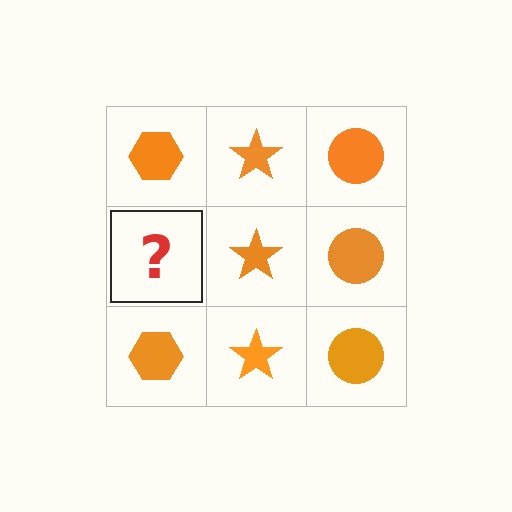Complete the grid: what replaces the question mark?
The question mark should be replaced with an orange hexagon.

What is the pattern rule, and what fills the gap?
The rule is that each column has a consistent shape. The gap should be filled with an orange hexagon.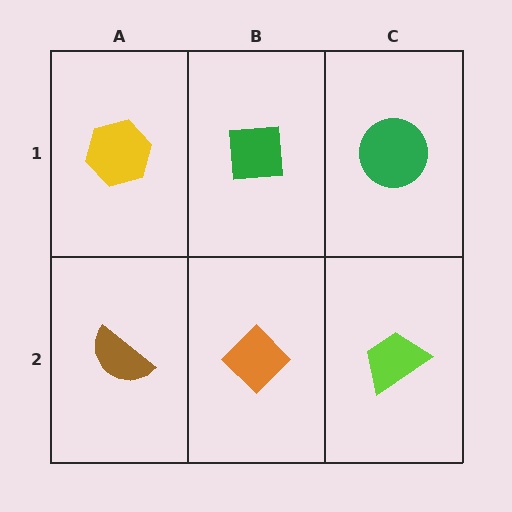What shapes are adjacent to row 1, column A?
A brown semicircle (row 2, column A), a green square (row 1, column B).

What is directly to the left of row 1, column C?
A green square.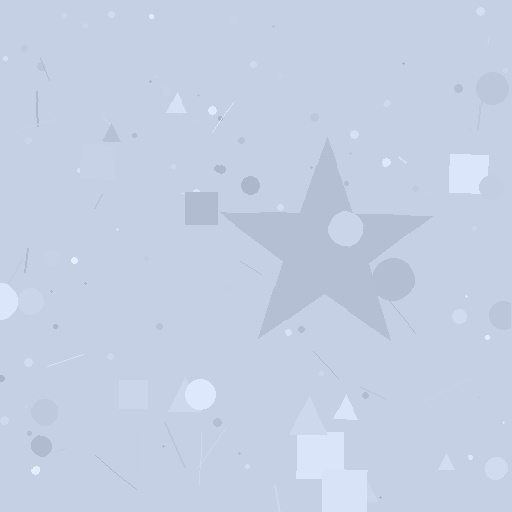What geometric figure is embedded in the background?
A star is embedded in the background.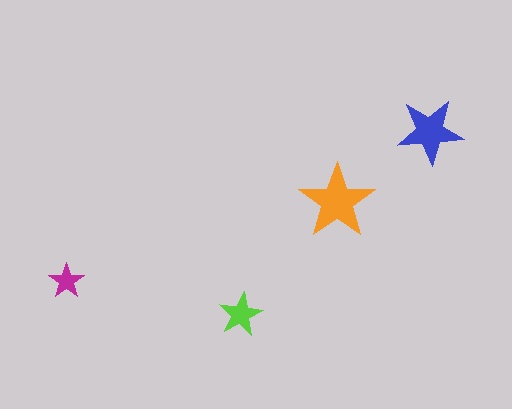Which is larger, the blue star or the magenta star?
The blue one.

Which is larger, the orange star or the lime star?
The orange one.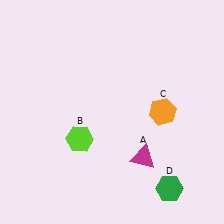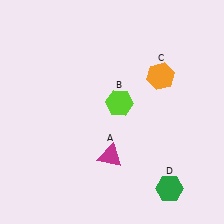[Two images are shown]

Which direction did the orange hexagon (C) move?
The orange hexagon (C) moved up.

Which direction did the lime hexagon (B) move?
The lime hexagon (B) moved right.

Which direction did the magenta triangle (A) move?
The magenta triangle (A) moved left.